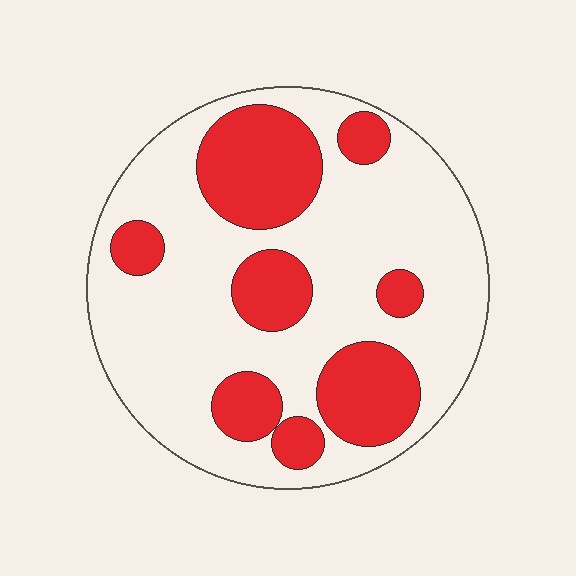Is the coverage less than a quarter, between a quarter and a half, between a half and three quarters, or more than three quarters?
Between a quarter and a half.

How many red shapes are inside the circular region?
8.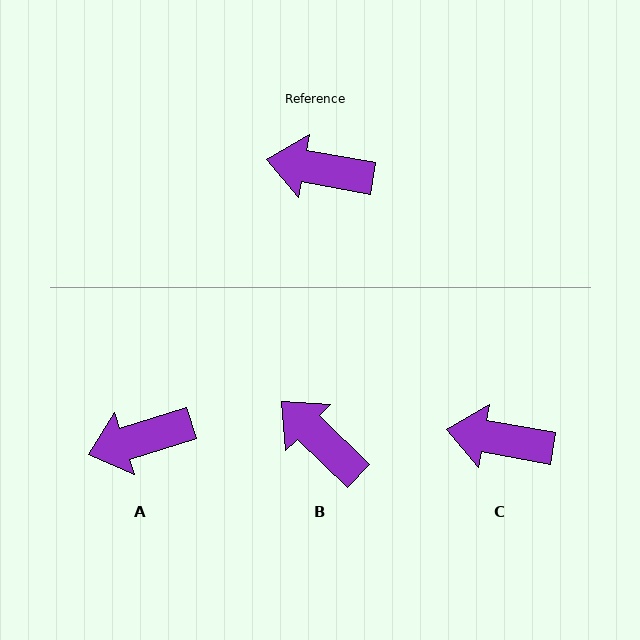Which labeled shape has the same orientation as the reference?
C.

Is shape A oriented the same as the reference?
No, it is off by about 28 degrees.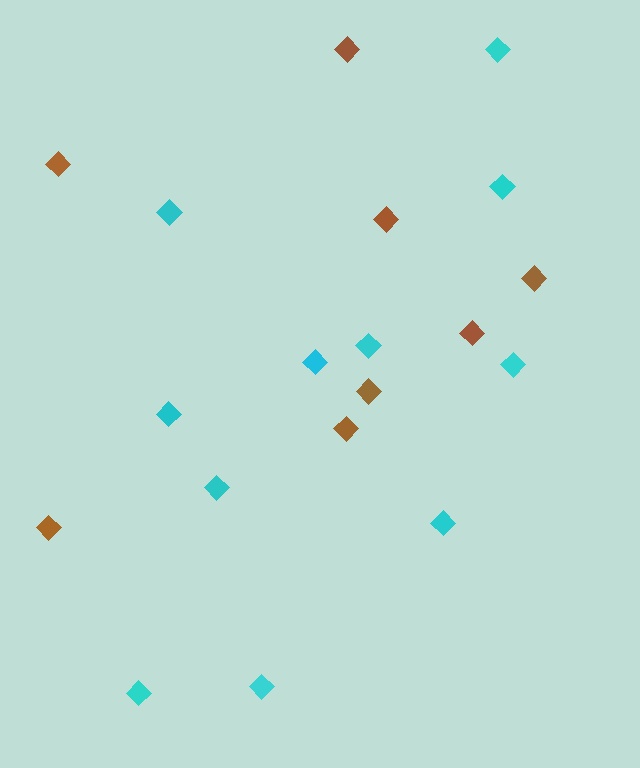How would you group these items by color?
There are 2 groups: one group of brown diamonds (8) and one group of cyan diamonds (11).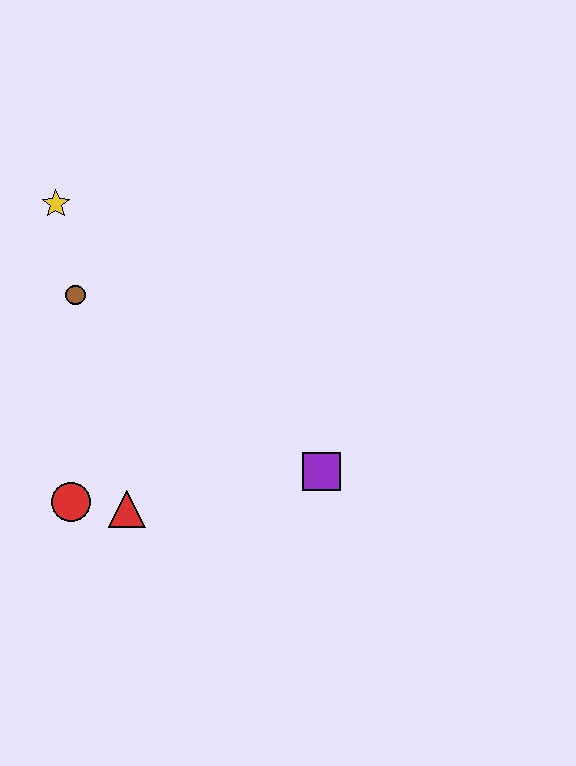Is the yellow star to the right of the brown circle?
No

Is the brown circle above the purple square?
Yes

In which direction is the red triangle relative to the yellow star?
The red triangle is below the yellow star.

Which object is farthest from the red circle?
The yellow star is farthest from the red circle.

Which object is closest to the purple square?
The red triangle is closest to the purple square.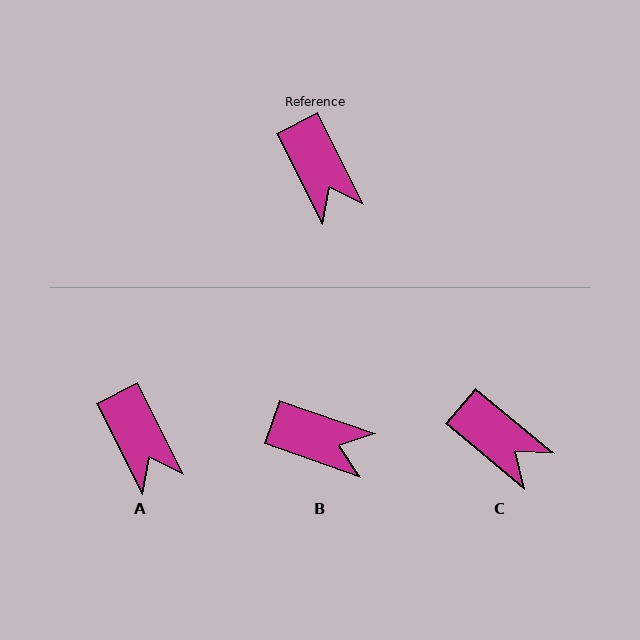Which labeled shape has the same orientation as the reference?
A.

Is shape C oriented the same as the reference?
No, it is off by about 24 degrees.